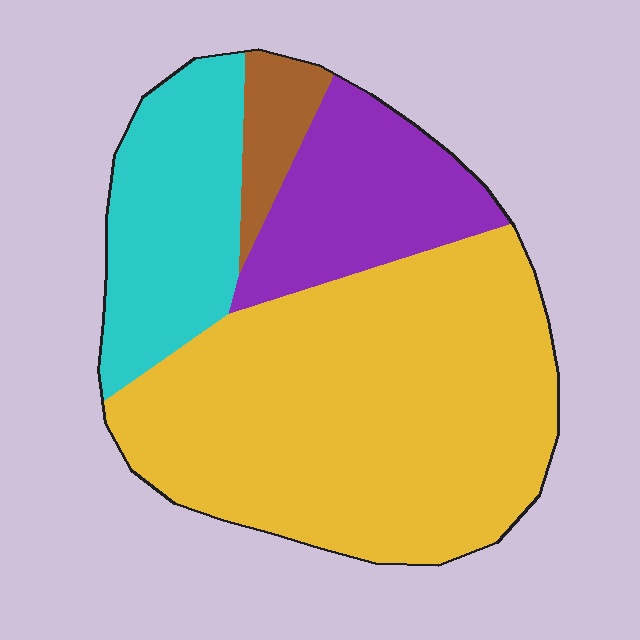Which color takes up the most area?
Yellow, at roughly 55%.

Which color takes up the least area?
Brown, at roughly 5%.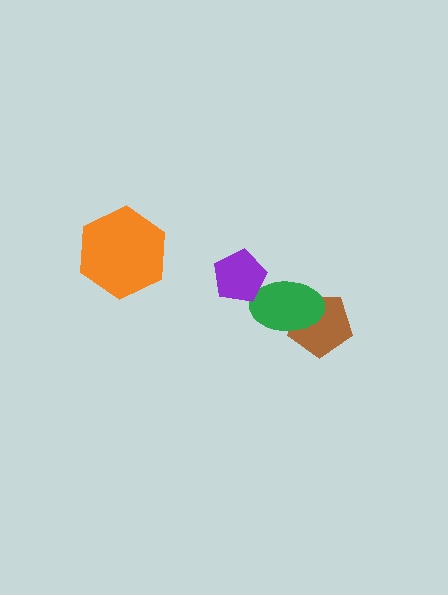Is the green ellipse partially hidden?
Yes, it is partially covered by another shape.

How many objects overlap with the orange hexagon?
0 objects overlap with the orange hexagon.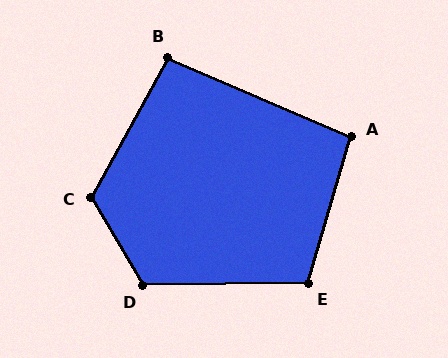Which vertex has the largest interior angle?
C, at approximately 121 degrees.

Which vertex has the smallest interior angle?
B, at approximately 95 degrees.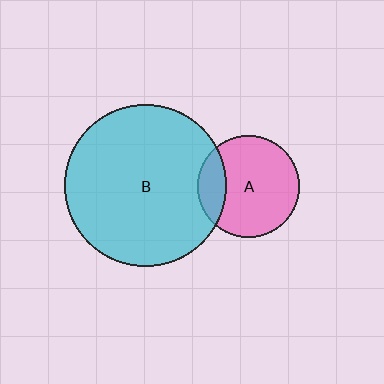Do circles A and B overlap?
Yes.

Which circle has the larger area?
Circle B (cyan).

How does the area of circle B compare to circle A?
Approximately 2.5 times.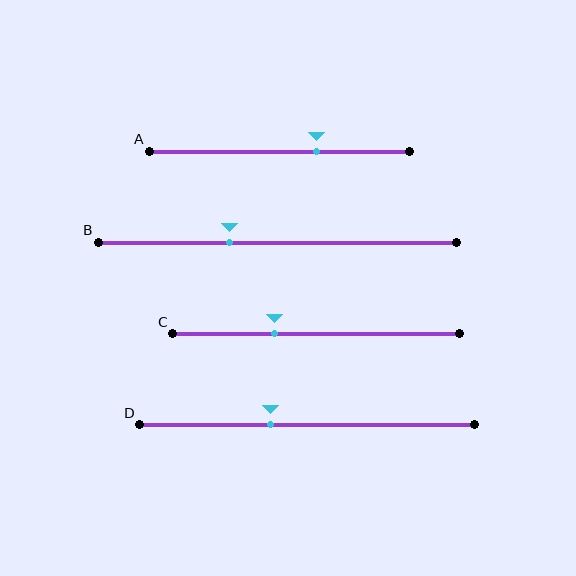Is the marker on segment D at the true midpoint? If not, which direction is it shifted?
No, the marker on segment D is shifted to the left by about 11% of the segment length.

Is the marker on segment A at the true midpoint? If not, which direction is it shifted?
No, the marker on segment A is shifted to the right by about 14% of the segment length.